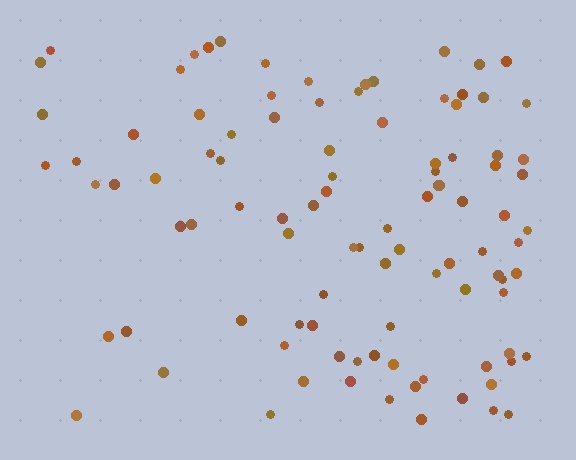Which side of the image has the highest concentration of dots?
The right.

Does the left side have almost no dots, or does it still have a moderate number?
Still a moderate number, just noticeably fewer than the right.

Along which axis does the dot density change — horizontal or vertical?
Horizontal.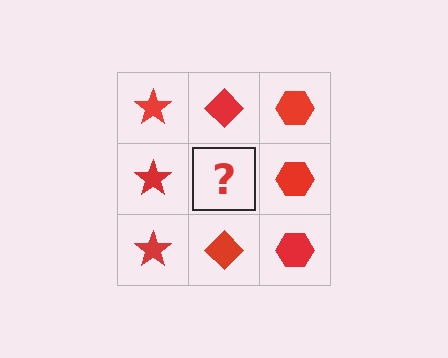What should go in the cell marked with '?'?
The missing cell should contain a red diamond.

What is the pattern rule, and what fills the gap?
The rule is that each column has a consistent shape. The gap should be filled with a red diamond.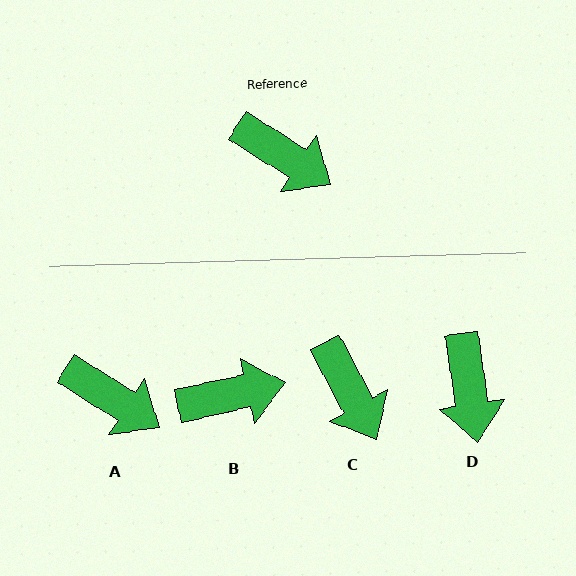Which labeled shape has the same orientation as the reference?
A.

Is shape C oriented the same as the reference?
No, it is off by about 30 degrees.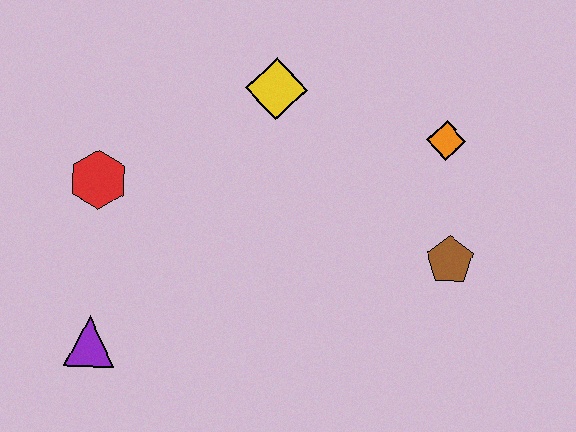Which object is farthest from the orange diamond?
The purple triangle is farthest from the orange diamond.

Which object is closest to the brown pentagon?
The orange diamond is closest to the brown pentagon.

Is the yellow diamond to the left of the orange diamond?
Yes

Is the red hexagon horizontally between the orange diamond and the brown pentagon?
No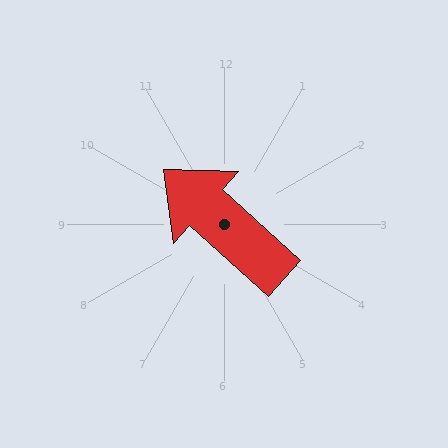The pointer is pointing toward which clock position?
Roughly 10 o'clock.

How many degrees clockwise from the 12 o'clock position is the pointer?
Approximately 312 degrees.